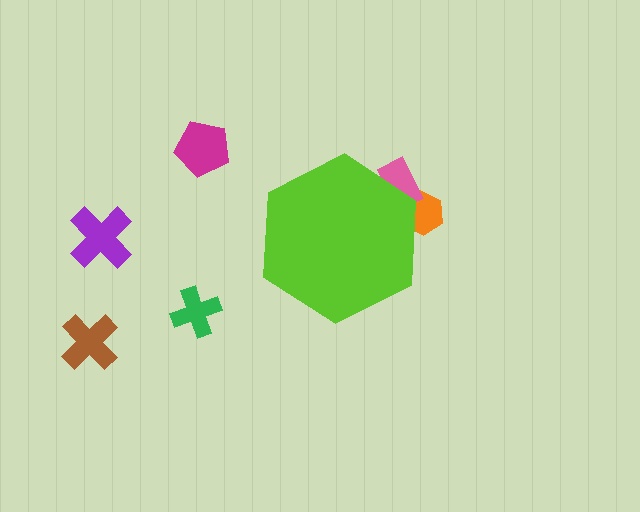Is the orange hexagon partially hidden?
Yes, the orange hexagon is partially hidden behind the lime hexagon.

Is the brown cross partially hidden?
No, the brown cross is fully visible.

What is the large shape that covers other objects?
A lime hexagon.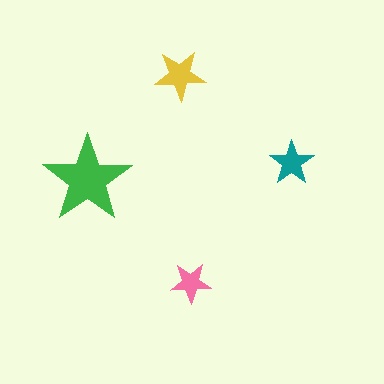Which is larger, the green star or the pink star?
The green one.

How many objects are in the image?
There are 4 objects in the image.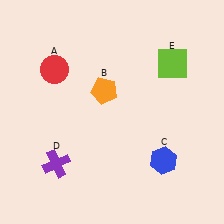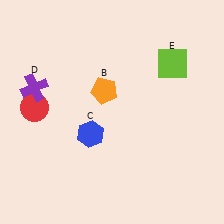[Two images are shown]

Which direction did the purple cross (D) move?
The purple cross (D) moved up.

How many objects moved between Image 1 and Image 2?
3 objects moved between the two images.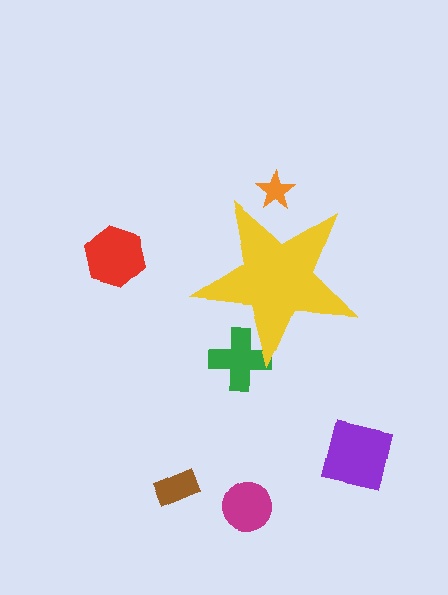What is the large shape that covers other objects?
A yellow star.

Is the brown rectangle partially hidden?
No, the brown rectangle is fully visible.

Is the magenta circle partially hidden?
No, the magenta circle is fully visible.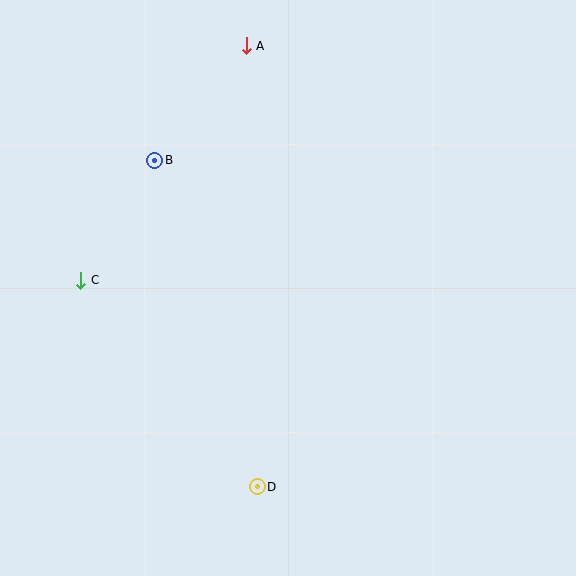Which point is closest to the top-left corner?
Point B is closest to the top-left corner.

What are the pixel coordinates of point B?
Point B is at (155, 160).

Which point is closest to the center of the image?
Point B at (155, 160) is closest to the center.